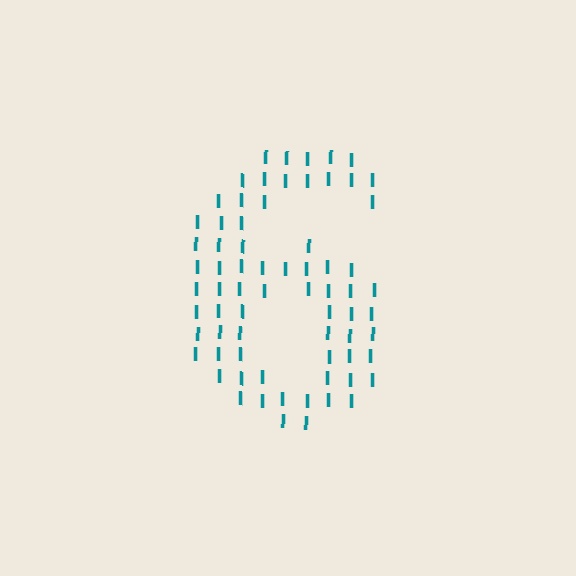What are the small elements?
The small elements are letter I's.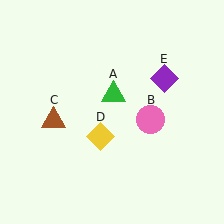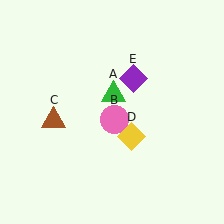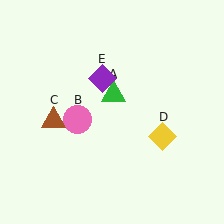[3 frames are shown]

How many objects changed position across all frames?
3 objects changed position: pink circle (object B), yellow diamond (object D), purple diamond (object E).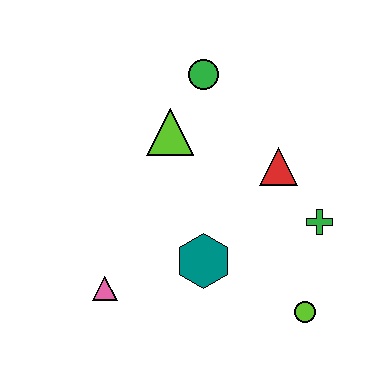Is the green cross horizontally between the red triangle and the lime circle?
No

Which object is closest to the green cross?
The red triangle is closest to the green cross.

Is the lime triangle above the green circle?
No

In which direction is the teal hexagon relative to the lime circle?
The teal hexagon is to the left of the lime circle.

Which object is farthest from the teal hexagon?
The green circle is farthest from the teal hexagon.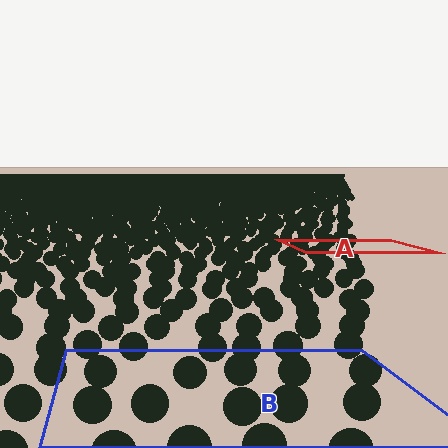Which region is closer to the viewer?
Region B is closer. The texture elements there are larger and more spread out.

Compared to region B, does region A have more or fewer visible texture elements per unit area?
Region A has more texture elements per unit area — they are packed more densely because it is farther away.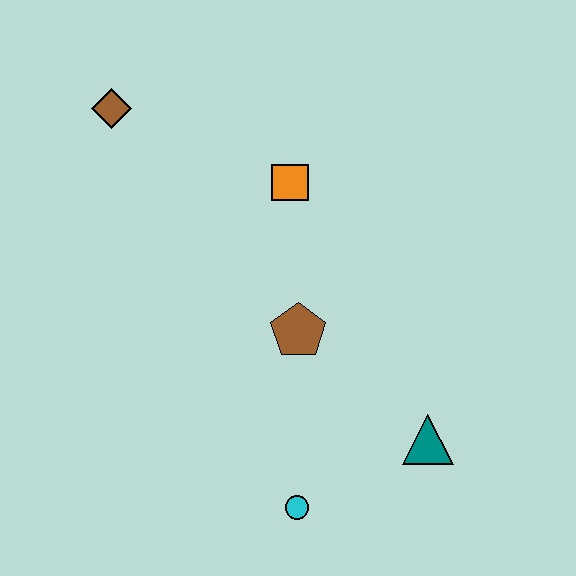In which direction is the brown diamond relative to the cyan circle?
The brown diamond is above the cyan circle.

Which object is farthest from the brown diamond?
The teal triangle is farthest from the brown diamond.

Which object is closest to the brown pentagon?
The orange square is closest to the brown pentagon.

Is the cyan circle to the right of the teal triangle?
No